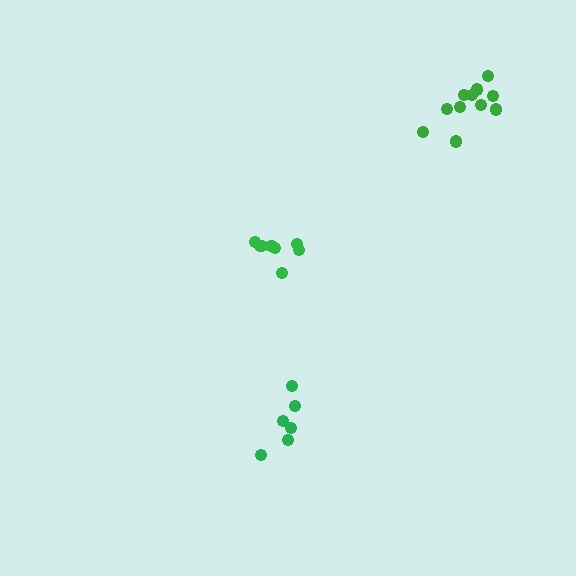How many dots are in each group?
Group 1: 8 dots, Group 2: 11 dots, Group 3: 6 dots (25 total).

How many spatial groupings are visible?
There are 3 spatial groupings.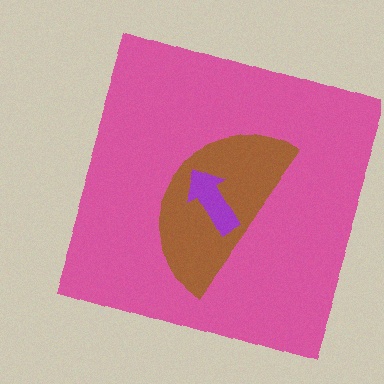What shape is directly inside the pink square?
The brown semicircle.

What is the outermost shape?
The pink square.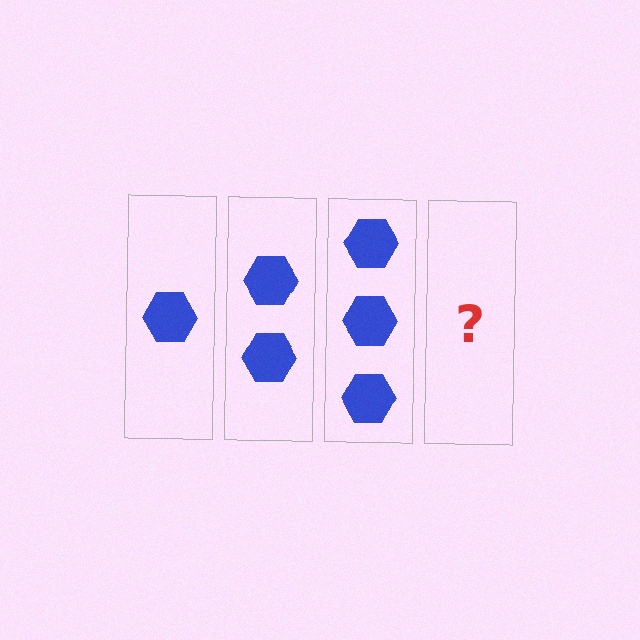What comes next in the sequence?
The next element should be 4 hexagons.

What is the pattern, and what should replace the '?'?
The pattern is that each step adds one more hexagon. The '?' should be 4 hexagons.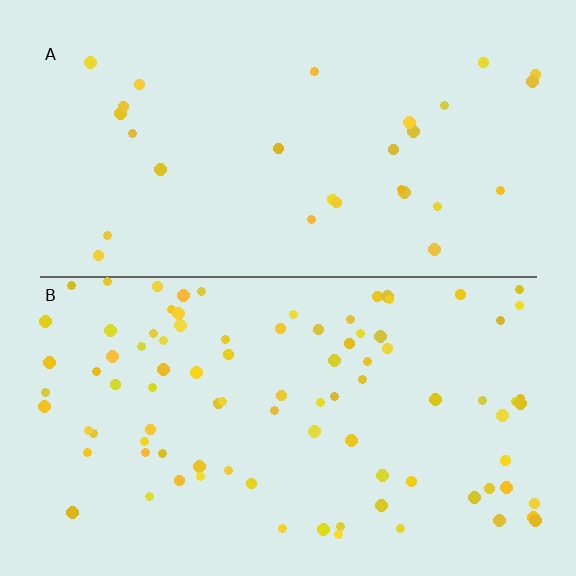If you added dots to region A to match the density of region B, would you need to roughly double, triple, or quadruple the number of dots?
Approximately triple.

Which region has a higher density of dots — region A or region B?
B (the bottom).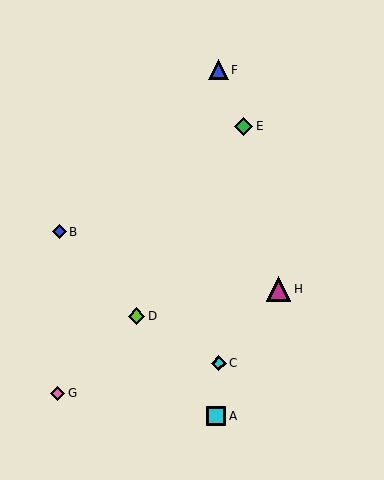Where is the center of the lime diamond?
The center of the lime diamond is at (137, 316).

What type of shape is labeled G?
Shape G is a pink diamond.